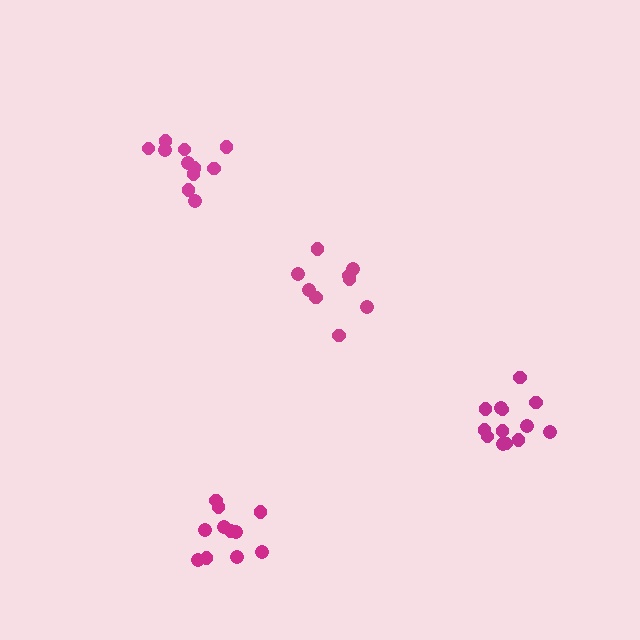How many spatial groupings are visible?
There are 4 spatial groupings.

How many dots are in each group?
Group 1: 11 dots, Group 2: 12 dots, Group 3: 13 dots, Group 4: 9 dots (45 total).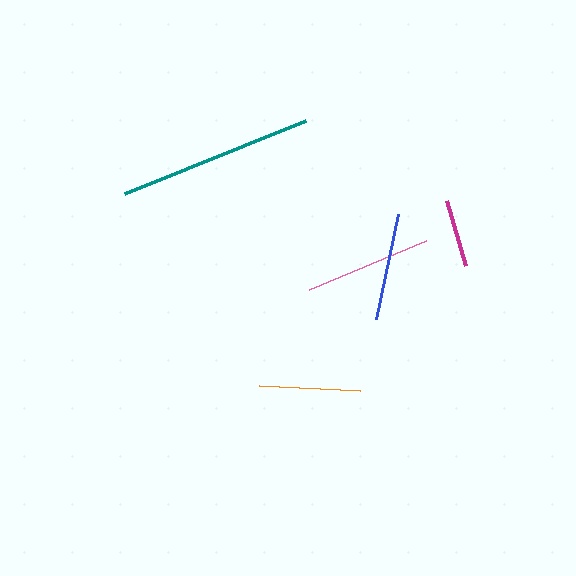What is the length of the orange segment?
The orange segment is approximately 101 pixels long.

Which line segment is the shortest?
The magenta line is the shortest at approximately 67 pixels.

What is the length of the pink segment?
The pink segment is approximately 127 pixels long.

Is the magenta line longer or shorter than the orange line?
The orange line is longer than the magenta line.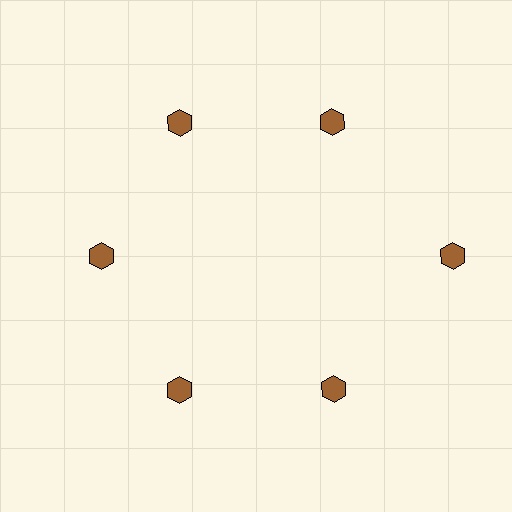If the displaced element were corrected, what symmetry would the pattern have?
It would have 6-fold rotational symmetry — the pattern would map onto itself every 60 degrees.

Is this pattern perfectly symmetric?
No. The 6 brown hexagons are arranged in a ring, but one element near the 3 o'clock position is pushed outward from the center, breaking the 6-fold rotational symmetry.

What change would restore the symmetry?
The symmetry would be restored by moving it inward, back onto the ring so that all 6 hexagons sit at equal angles and equal distance from the center.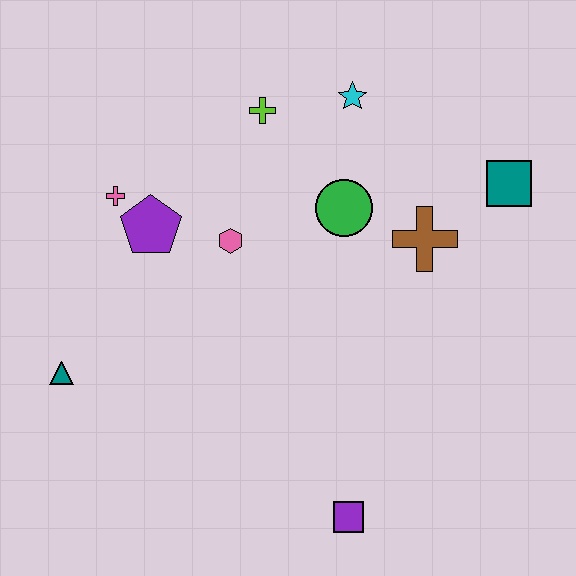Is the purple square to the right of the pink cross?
Yes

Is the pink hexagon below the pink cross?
Yes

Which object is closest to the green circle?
The brown cross is closest to the green circle.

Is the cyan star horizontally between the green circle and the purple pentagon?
No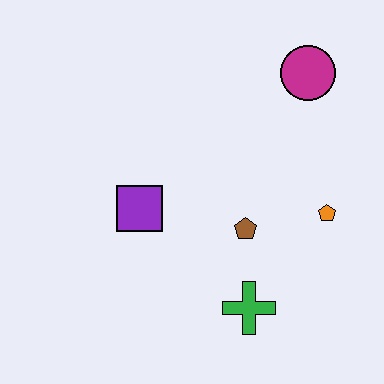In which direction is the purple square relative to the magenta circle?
The purple square is to the left of the magenta circle.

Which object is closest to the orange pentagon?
The brown pentagon is closest to the orange pentagon.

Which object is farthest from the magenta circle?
The green cross is farthest from the magenta circle.